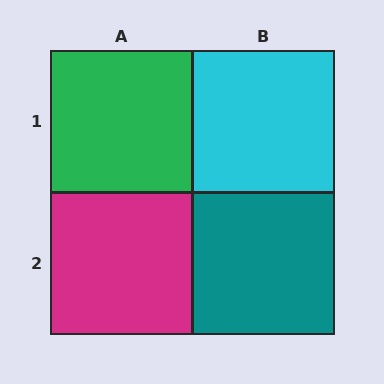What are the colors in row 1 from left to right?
Green, cyan.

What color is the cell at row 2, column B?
Teal.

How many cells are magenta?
1 cell is magenta.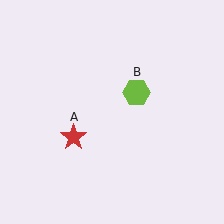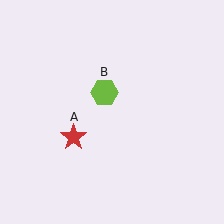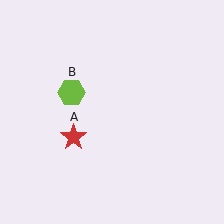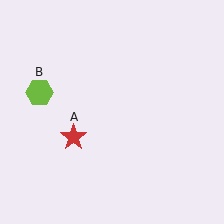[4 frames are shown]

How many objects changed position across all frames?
1 object changed position: lime hexagon (object B).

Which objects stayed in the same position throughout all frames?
Red star (object A) remained stationary.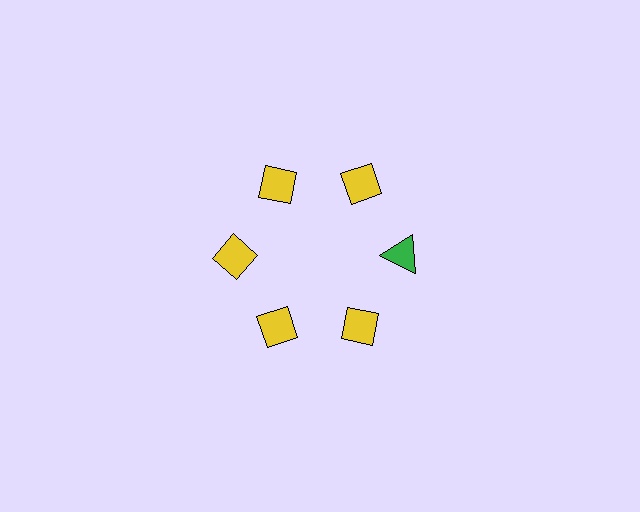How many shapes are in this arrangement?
There are 6 shapes arranged in a ring pattern.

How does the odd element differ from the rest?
It differs in both color (green instead of yellow) and shape (triangle instead of diamond).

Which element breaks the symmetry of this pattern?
The green triangle at roughly the 3 o'clock position breaks the symmetry. All other shapes are yellow diamonds.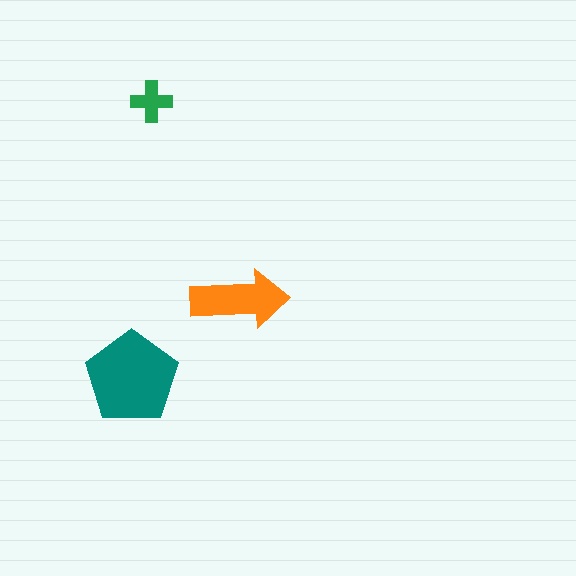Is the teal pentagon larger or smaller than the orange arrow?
Larger.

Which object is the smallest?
The green cross.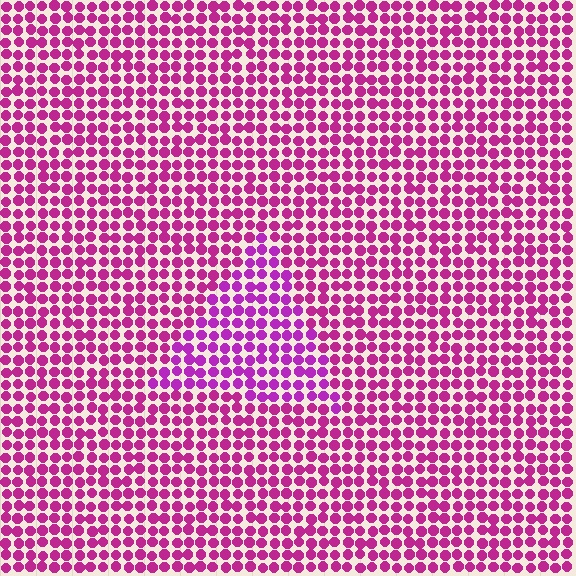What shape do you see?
I see a triangle.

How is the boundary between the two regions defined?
The boundary is defined purely by a slight shift in hue (about 22 degrees). Spacing, size, and orientation are identical on both sides.